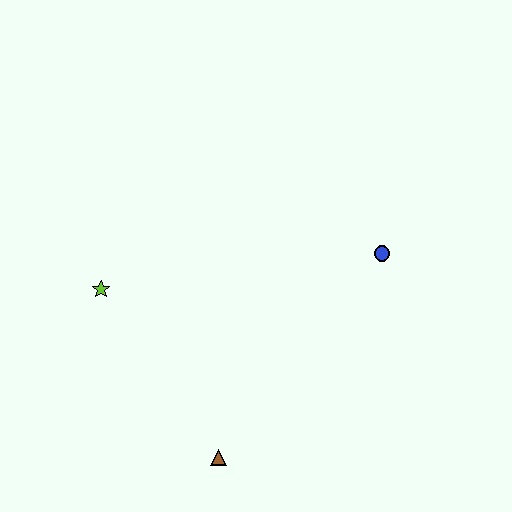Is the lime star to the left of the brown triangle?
Yes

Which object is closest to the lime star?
The brown triangle is closest to the lime star.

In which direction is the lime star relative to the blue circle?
The lime star is to the left of the blue circle.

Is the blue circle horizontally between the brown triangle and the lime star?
No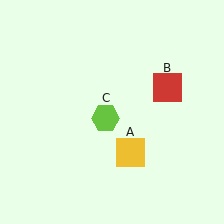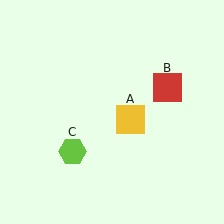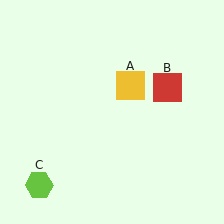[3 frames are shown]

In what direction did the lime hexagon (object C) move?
The lime hexagon (object C) moved down and to the left.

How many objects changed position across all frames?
2 objects changed position: yellow square (object A), lime hexagon (object C).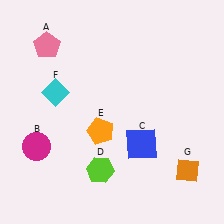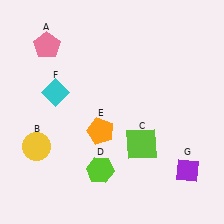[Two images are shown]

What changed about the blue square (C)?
In Image 1, C is blue. In Image 2, it changed to lime.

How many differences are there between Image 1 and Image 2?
There are 3 differences between the two images.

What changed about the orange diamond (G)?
In Image 1, G is orange. In Image 2, it changed to purple.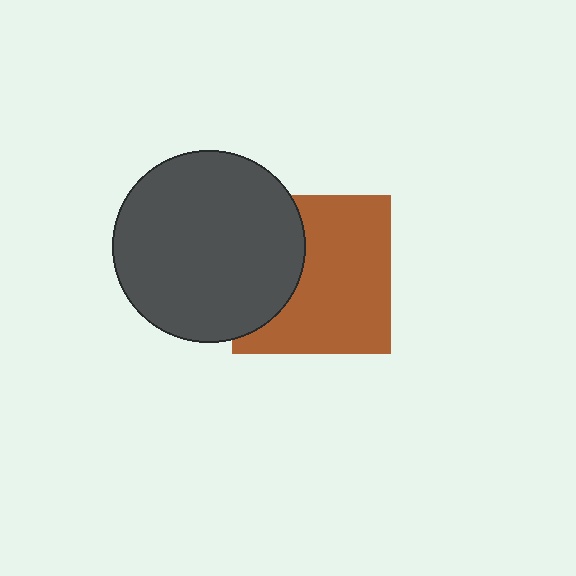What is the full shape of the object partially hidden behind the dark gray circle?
The partially hidden object is a brown square.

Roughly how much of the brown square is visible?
Most of it is visible (roughly 65%).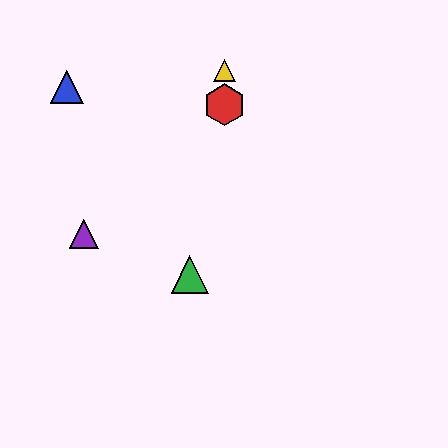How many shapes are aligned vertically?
2 shapes (the red hexagon, the yellow triangle) are aligned vertically.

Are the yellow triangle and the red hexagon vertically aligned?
Yes, both are at x≈225.